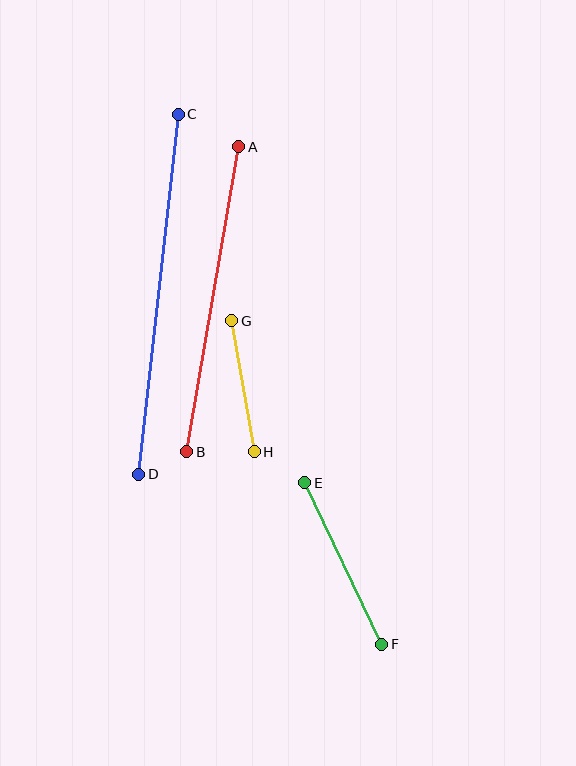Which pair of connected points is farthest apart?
Points C and D are farthest apart.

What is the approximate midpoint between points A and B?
The midpoint is at approximately (213, 299) pixels.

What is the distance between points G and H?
The distance is approximately 133 pixels.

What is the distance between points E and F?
The distance is approximately 179 pixels.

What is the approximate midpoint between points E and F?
The midpoint is at approximately (343, 564) pixels.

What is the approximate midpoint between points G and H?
The midpoint is at approximately (243, 386) pixels.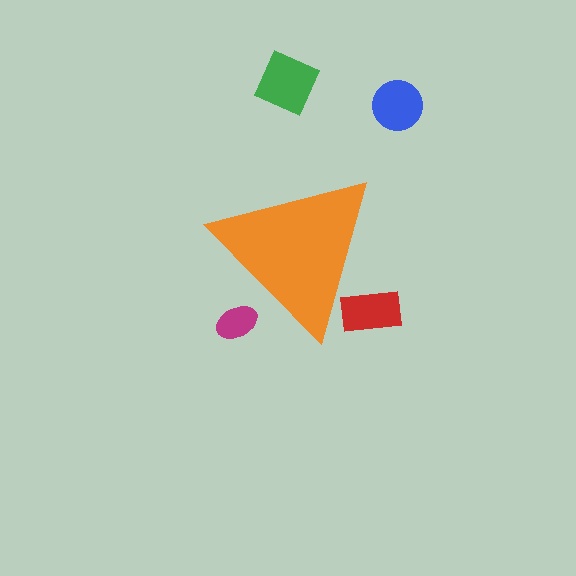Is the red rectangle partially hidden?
Yes, the red rectangle is partially hidden behind the orange triangle.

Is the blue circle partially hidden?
No, the blue circle is fully visible.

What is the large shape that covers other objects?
An orange triangle.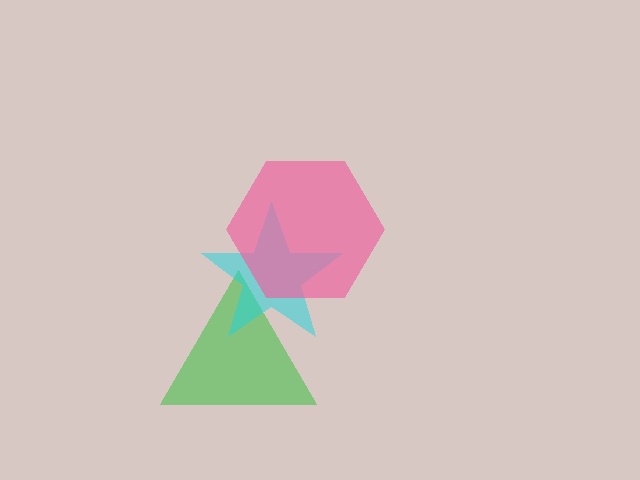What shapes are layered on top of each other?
The layered shapes are: a green triangle, a cyan star, a pink hexagon.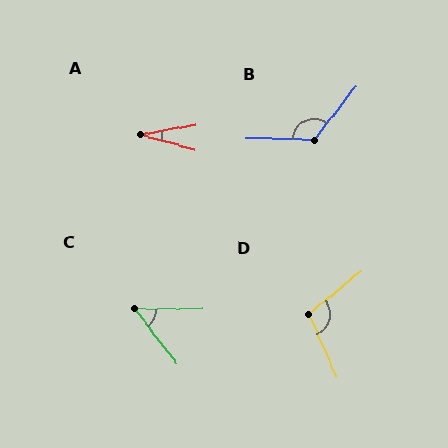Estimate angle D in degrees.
Approximately 105 degrees.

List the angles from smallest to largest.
A (25°), C (53°), D (105°), B (126°).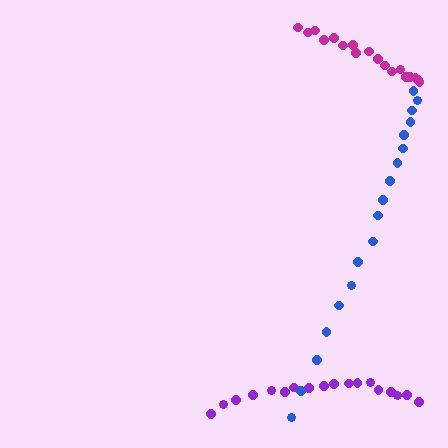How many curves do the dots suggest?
There are 3 distinct paths.